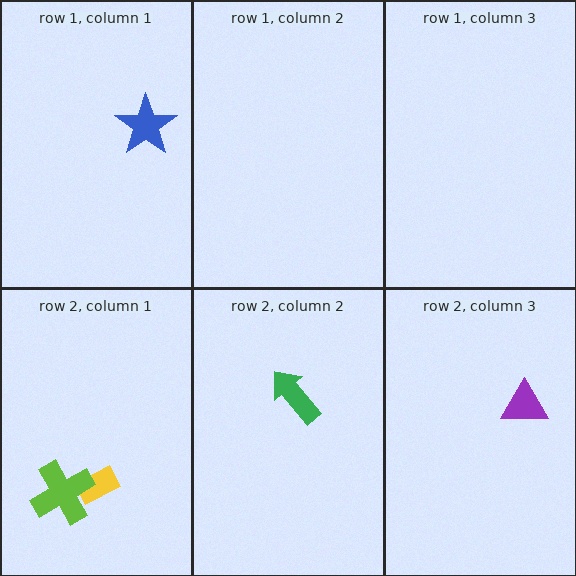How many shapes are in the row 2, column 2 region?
1.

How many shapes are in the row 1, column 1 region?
1.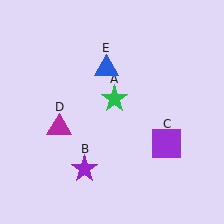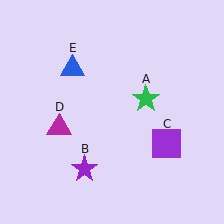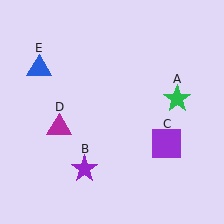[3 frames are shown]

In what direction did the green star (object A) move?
The green star (object A) moved right.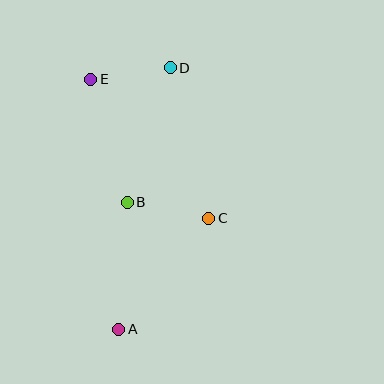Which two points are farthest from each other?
Points A and D are farthest from each other.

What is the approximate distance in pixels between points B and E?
The distance between B and E is approximately 128 pixels.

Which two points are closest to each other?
Points D and E are closest to each other.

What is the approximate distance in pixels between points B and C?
The distance between B and C is approximately 83 pixels.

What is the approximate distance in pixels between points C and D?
The distance between C and D is approximately 156 pixels.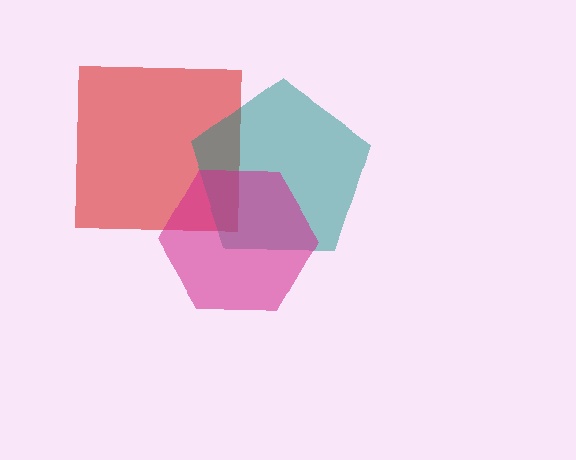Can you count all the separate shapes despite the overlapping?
Yes, there are 3 separate shapes.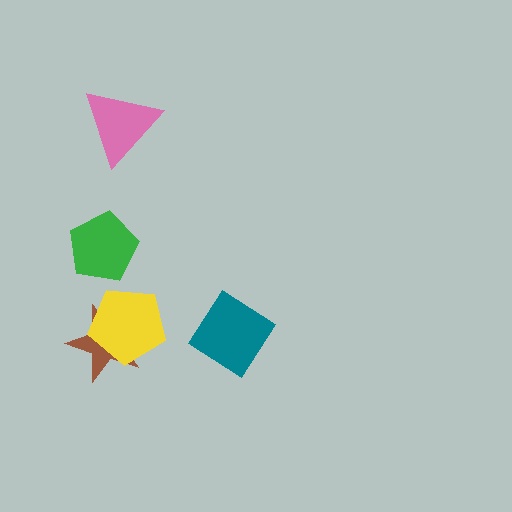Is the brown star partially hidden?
Yes, it is partially covered by another shape.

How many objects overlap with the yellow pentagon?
1 object overlaps with the yellow pentagon.